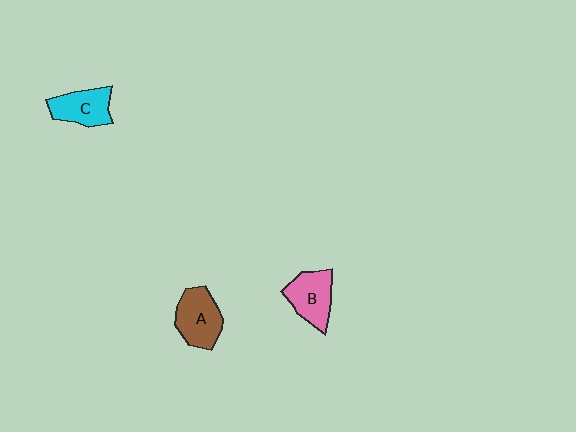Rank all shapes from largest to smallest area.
From largest to smallest: A (brown), B (pink), C (cyan).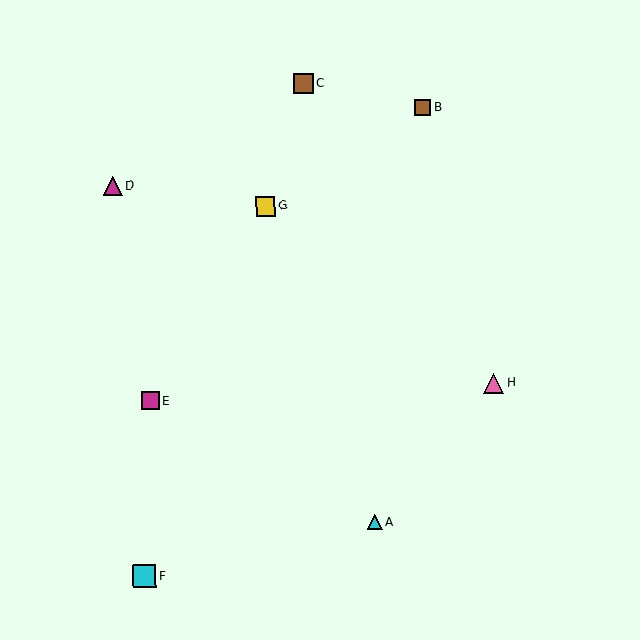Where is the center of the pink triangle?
The center of the pink triangle is at (493, 383).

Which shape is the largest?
The cyan square (labeled F) is the largest.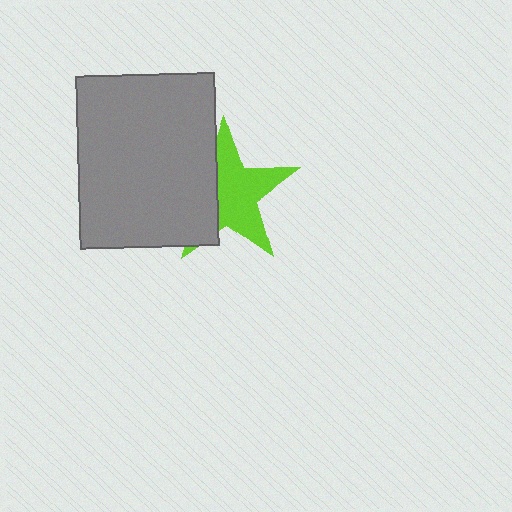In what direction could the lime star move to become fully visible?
The lime star could move right. That would shift it out from behind the gray rectangle entirely.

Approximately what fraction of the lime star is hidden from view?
Roughly 38% of the lime star is hidden behind the gray rectangle.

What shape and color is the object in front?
The object in front is a gray rectangle.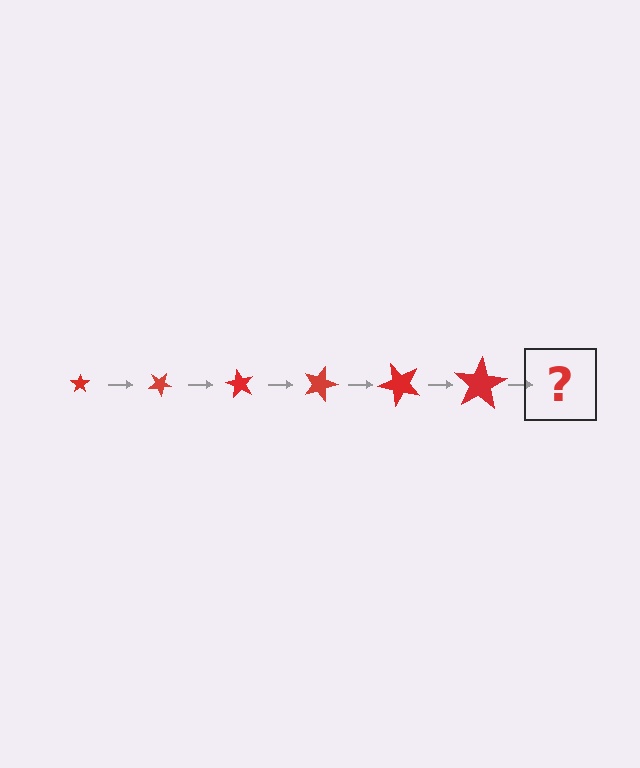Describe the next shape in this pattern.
It should be a star, larger than the previous one and rotated 180 degrees from the start.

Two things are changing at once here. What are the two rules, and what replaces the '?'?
The two rules are that the star grows larger each step and it rotates 30 degrees each step. The '?' should be a star, larger than the previous one and rotated 180 degrees from the start.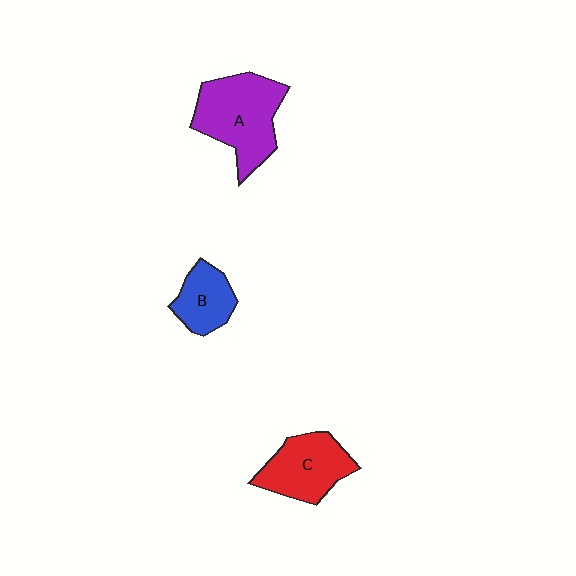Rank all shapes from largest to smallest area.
From largest to smallest: A (purple), C (red), B (blue).